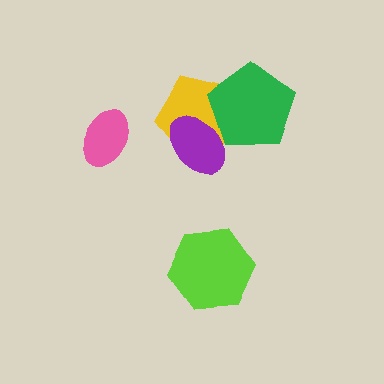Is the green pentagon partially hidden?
Yes, it is partially covered by another shape.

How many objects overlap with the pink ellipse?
0 objects overlap with the pink ellipse.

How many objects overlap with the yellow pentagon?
2 objects overlap with the yellow pentagon.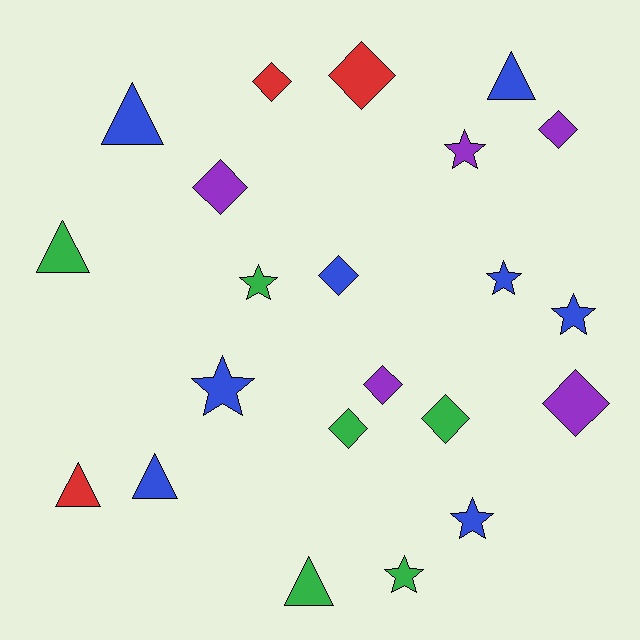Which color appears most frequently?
Blue, with 8 objects.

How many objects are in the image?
There are 22 objects.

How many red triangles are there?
There is 1 red triangle.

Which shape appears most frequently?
Diamond, with 9 objects.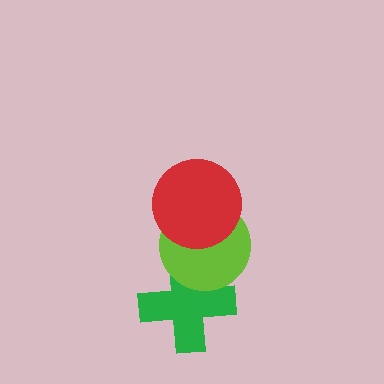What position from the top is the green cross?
The green cross is 3rd from the top.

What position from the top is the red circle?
The red circle is 1st from the top.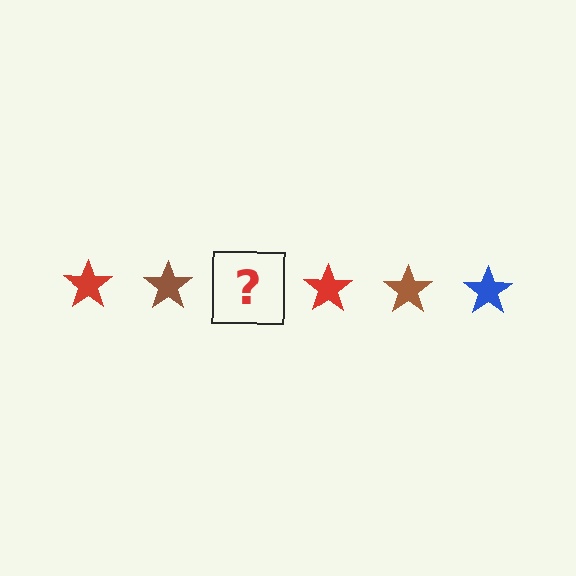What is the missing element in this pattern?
The missing element is a blue star.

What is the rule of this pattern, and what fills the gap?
The rule is that the pattern cycles through red, brown, blue stars. The gap should be filled with a blue star.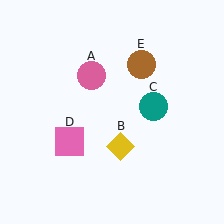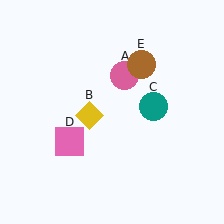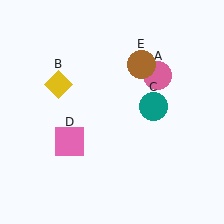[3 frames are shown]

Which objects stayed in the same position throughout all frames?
Teal circle (object C) and pink square (object D) and brown circle (object E) remained stationary.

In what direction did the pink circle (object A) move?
The pink circle (object A) moved right.